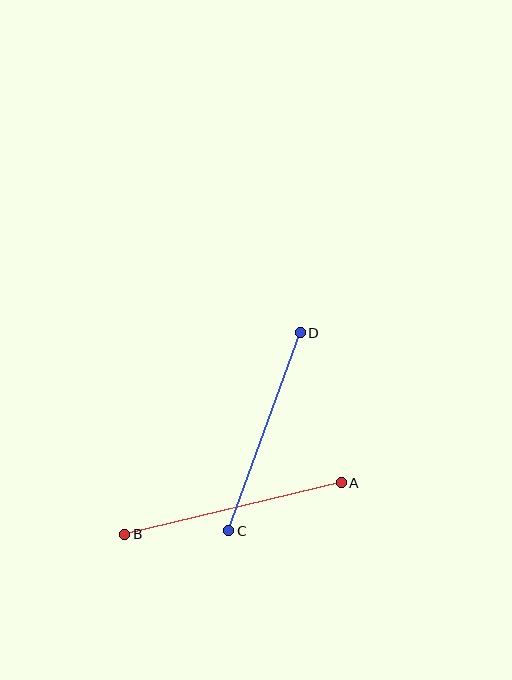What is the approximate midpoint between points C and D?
The midpoint is at approximately (264, 432) pixels.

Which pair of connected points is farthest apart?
Points A and B are farthest apart.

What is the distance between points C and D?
The distance is approximately 211 pixels.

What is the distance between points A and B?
The distance is approximately 223 pixels.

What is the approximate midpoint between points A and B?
The midpoint is at approximately (233, 508) pixels.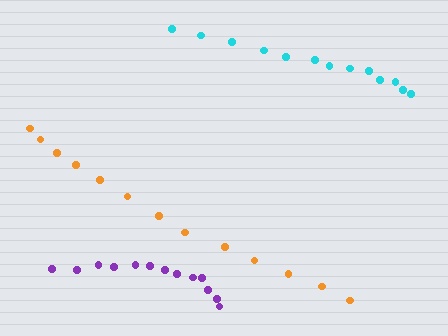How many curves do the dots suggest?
There are 3 distinct paths.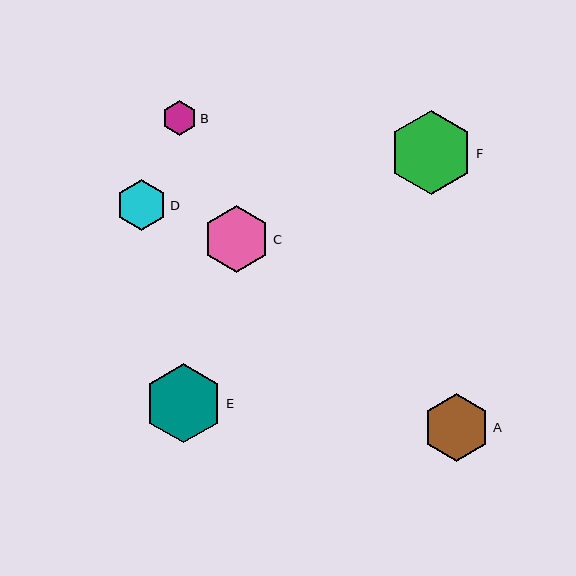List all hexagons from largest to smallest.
From largest to smallest: F, E, A, C, D, B.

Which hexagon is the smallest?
Hexagon B is the smallest with a size of approximately 35 pixels.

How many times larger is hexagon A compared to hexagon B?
Hexagon A is approximately 1.9 times the size of hexagon B.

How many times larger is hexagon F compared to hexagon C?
Hexagon F is approximately 1.3 times the size of hexagon C.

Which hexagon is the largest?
Hexagon F is the largest with a size of approximately 84 pixels.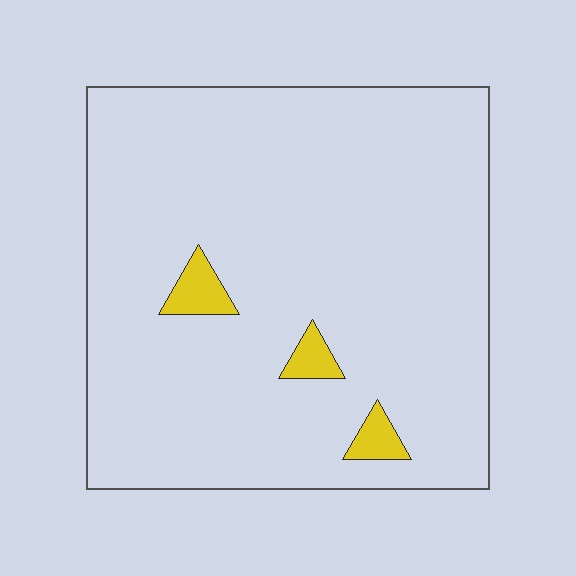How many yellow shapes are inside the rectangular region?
3.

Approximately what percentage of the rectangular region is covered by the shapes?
Approximately 5%.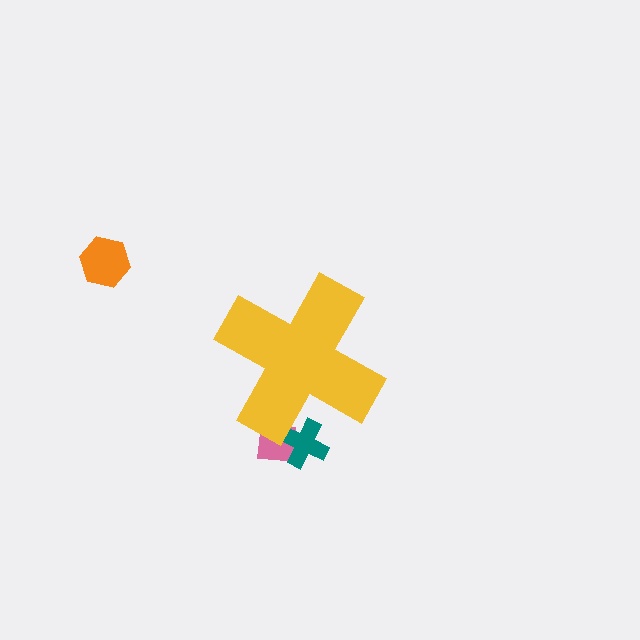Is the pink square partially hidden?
Yes, the pink square is partially hidden behind the yellow cross.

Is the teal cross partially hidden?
Yes, the teal cross is partially hidden behind the yellow cross.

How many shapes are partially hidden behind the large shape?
2 shapes are partially hidden.